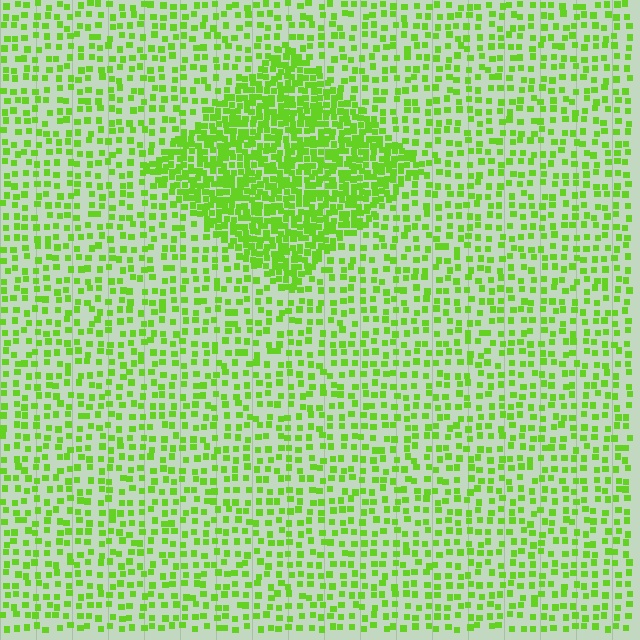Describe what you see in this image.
The image contains small lime elements arranged at two different densities. A diamond-shaped region is visible where the elements are more densely packed than the surrounding area.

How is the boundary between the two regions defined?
The boundary is defined by a change in element density (approximately 2.4x ratio). All elements are the same color, size, and shape.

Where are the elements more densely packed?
The elements are more densely packed inside the diamond boundary.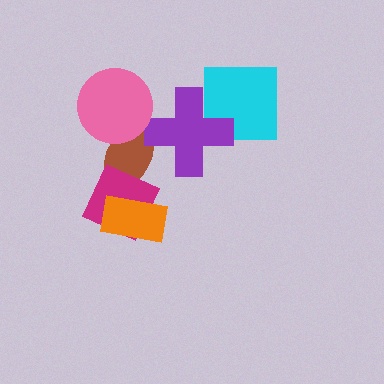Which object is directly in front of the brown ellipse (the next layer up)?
The magenta diamond is directly in front of the brown ellipse.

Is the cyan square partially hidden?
Yes, it is partially covered by another shape.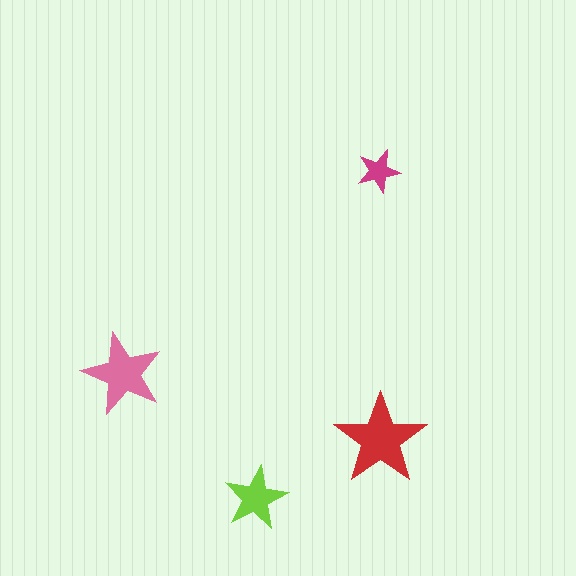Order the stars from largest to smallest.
the red one, the pink one, the lime one, the magenta one.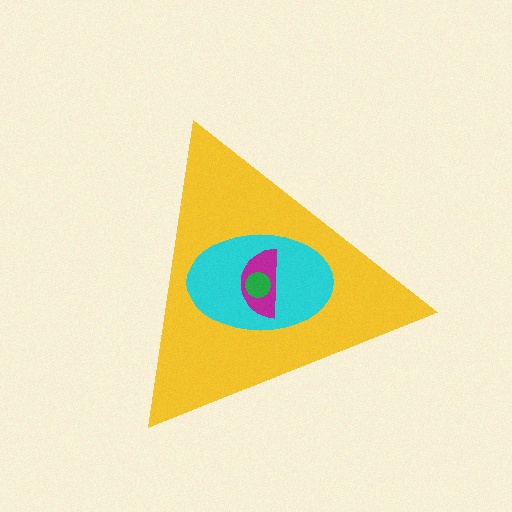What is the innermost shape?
The green circle.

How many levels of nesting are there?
4.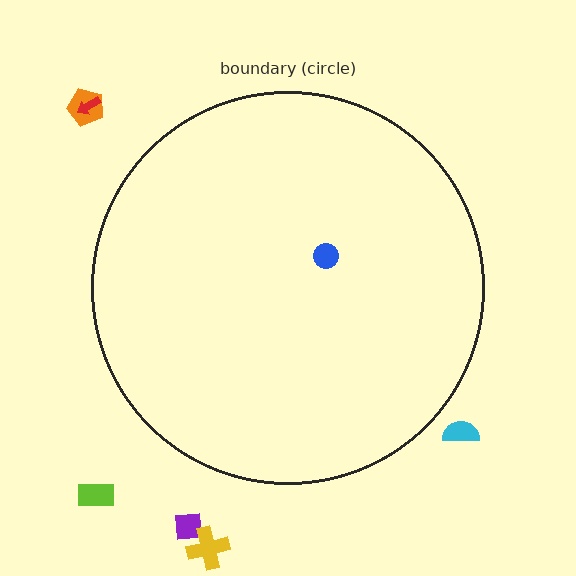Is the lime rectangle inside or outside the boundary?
Outside.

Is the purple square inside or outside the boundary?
Outside.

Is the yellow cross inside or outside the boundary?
Outside.